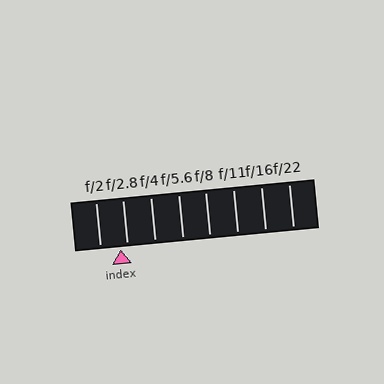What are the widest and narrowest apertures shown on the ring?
The widest aperture shown is f/2 and the narrowest is f/22.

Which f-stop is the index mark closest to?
The index mark is closest to f/2.8.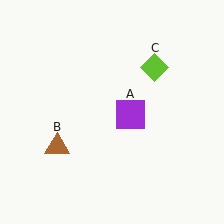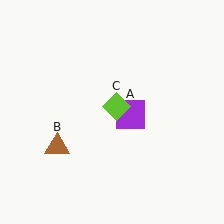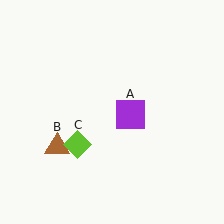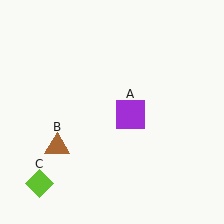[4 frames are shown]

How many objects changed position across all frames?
1 object changed position: lime diamond (object C).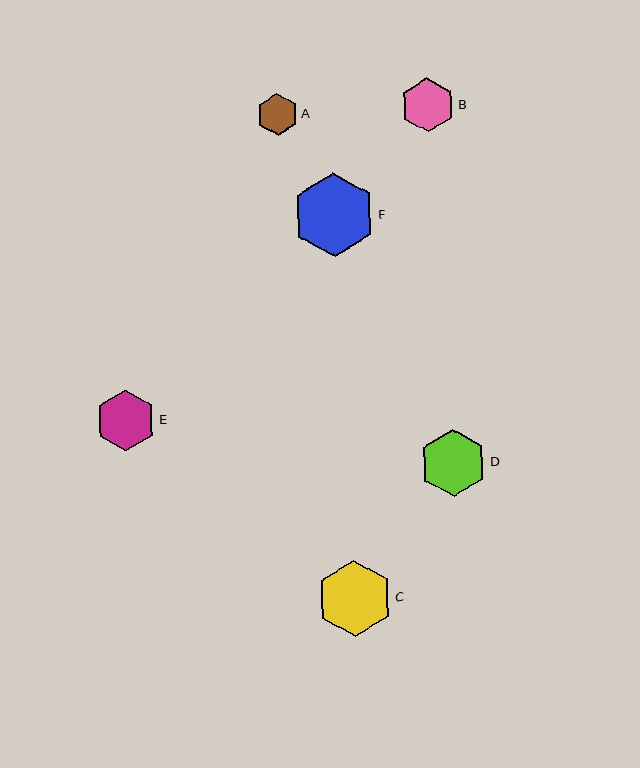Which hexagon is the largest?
Hexagon F is the largest with a size of approximately 84 pixels.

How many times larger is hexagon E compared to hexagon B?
Hexagon E is approximately 1.1 times the size of hexagon B.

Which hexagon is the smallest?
Hexagon A is the smallest with a size of approximately 42 pixels.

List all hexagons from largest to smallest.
From largest to smallest: F, C, D, E, B, A.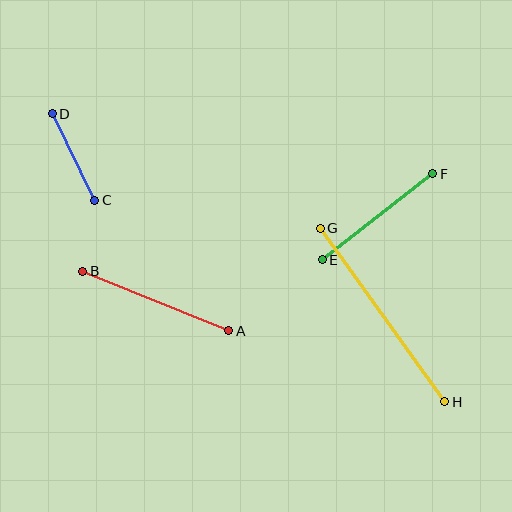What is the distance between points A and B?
The distance is approximately 158 pixels.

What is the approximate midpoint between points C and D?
The midpoint is at approximately (74, 157) pixels.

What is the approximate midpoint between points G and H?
The midpoint is at approximately (383, 315) pixels.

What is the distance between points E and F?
The distance is approximately 140 pixels.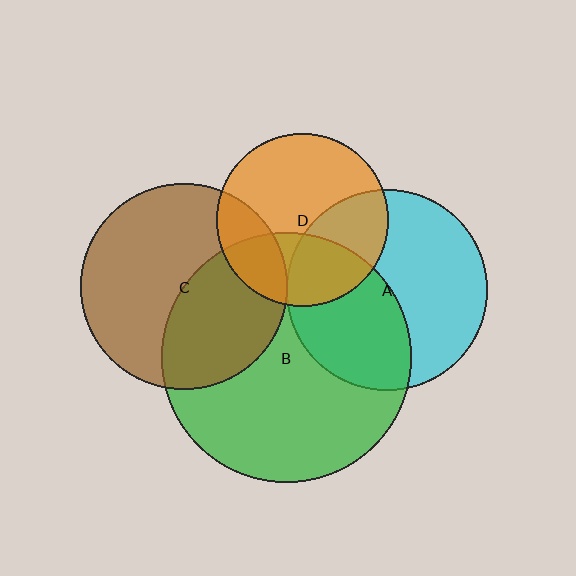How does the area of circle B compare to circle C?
Approximately 1.5 times.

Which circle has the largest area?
Circle B (green).